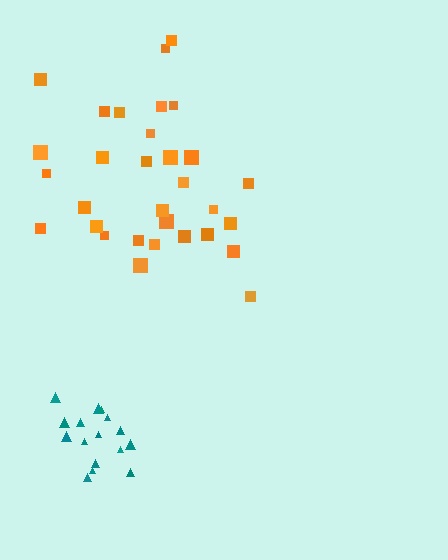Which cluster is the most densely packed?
Teal.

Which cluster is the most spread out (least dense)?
Orange.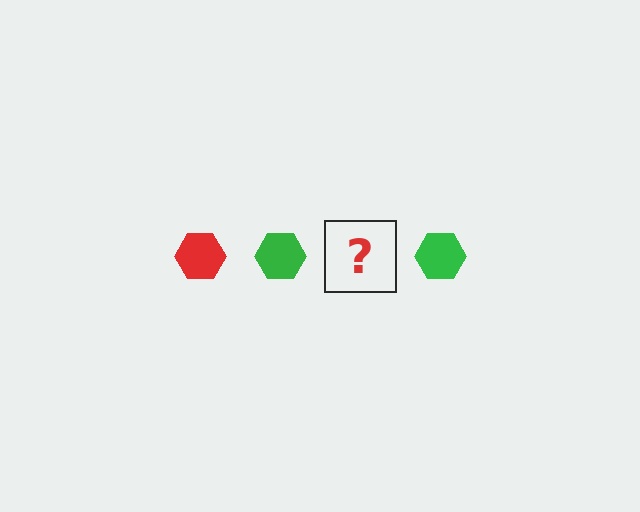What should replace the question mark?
The question mark should be replaced with a red hexagon.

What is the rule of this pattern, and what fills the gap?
The rule is that the pattern cycles through red, green hexagons. The gap should be filled with a red hexagon.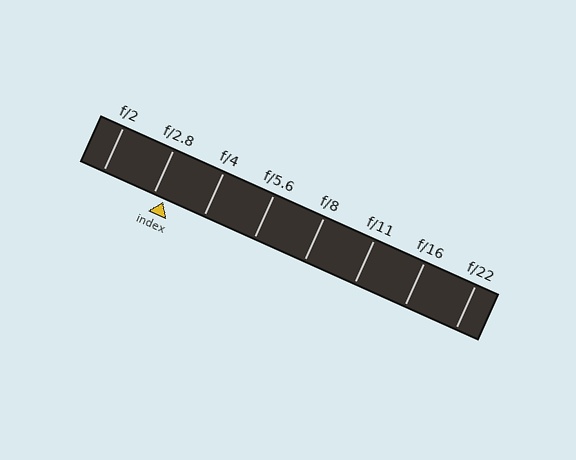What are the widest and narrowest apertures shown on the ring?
The widest aperture shown is f/2 and the narrowest is f/22.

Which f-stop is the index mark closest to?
The index mark is closest to f/2.8.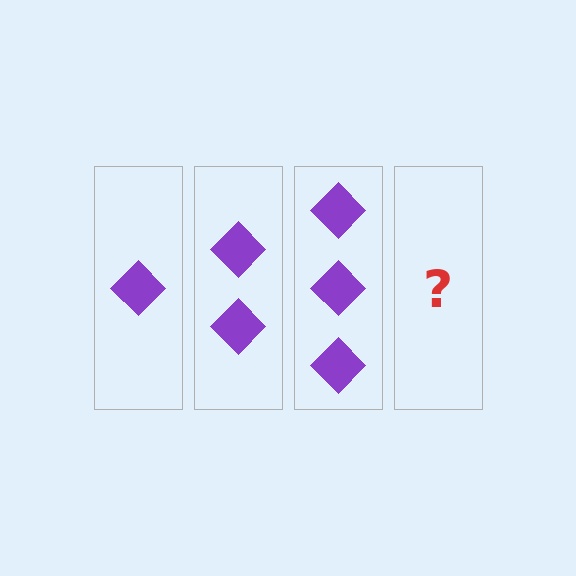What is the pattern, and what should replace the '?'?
The pattern is that each step adds one more diamond. The '?' should be 4 diamonds.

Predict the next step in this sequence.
The next step is 4 diamonds.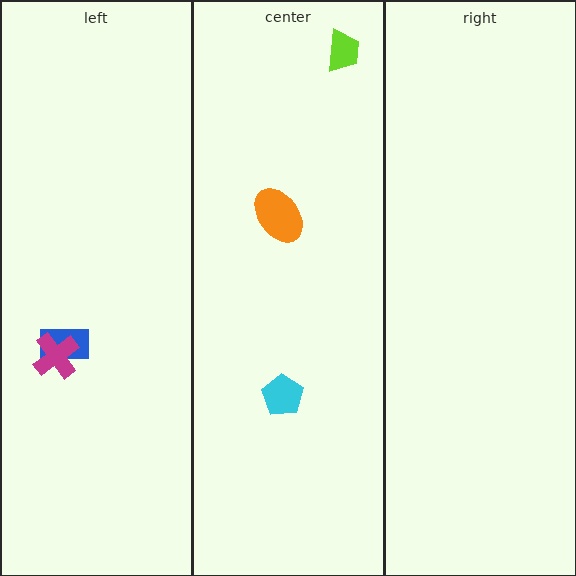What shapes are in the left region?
The blue rectangle, the magenta cross.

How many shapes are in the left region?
2.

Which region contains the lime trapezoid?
The center region.